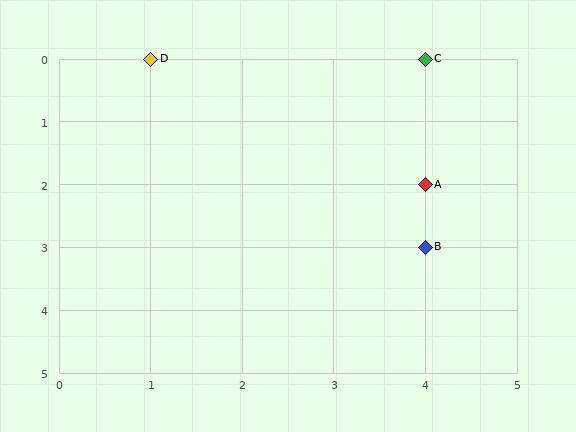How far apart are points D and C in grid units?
Points D and C are 3 columns apart.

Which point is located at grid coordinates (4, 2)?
Point A is at (4, 2).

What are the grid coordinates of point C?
Point C is at grid coordinates (4, 0).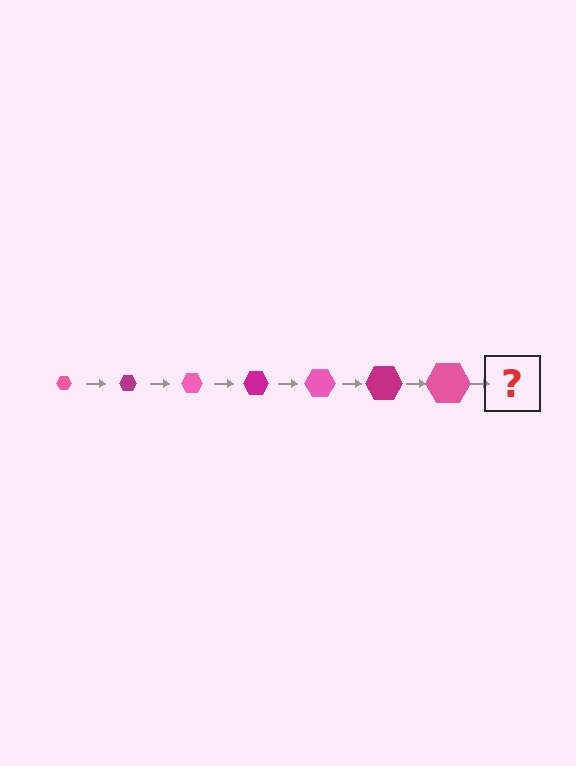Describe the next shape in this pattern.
It should be a magenta hexagon, larger than the previous one.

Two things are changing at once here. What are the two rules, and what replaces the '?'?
The two rules are that the hexagon grows larger each step and the color cycles through pink and magenta. The '?' should be a magenta hexagon, larger than the previous one.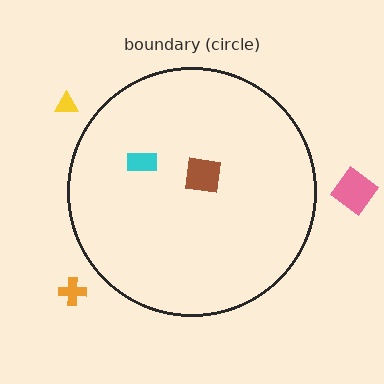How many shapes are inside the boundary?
2 inside, 3 outside.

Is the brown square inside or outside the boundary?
Inside.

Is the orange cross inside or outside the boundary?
Outside.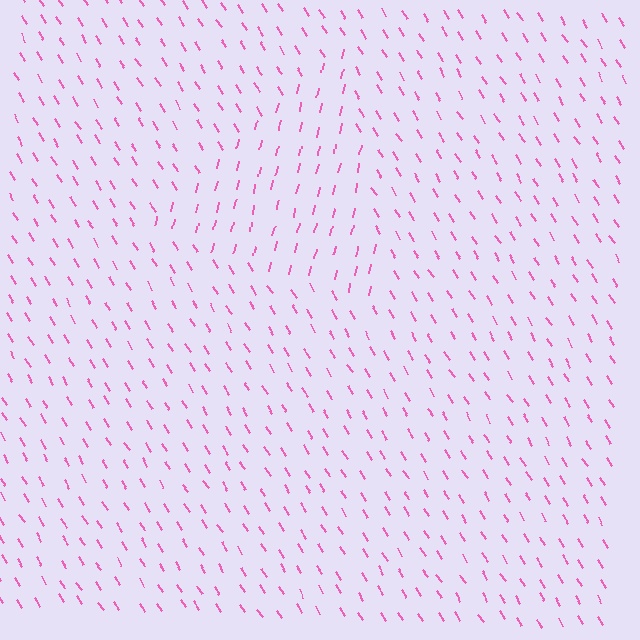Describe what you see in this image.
The image is filled with small pink line segments. A triangle region in the image has lines oriented differently from the surrounding lines, creating a visible texture boundary.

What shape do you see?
I see a triangle.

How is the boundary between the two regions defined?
The boundary is defined purely by a change in line orientation (approximately 45 degrees difference). All lines are the same color and thickness.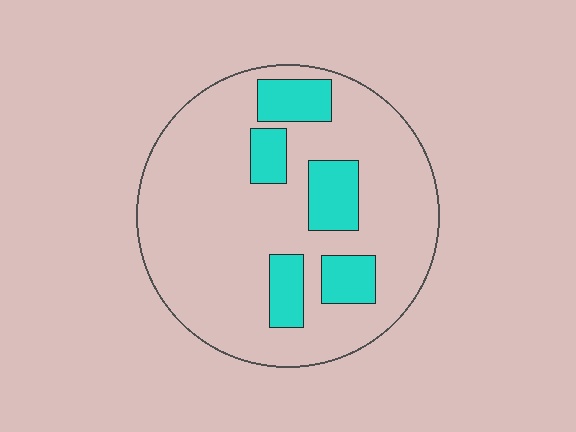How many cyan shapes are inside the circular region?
5.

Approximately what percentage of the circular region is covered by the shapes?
Approximately 20%.